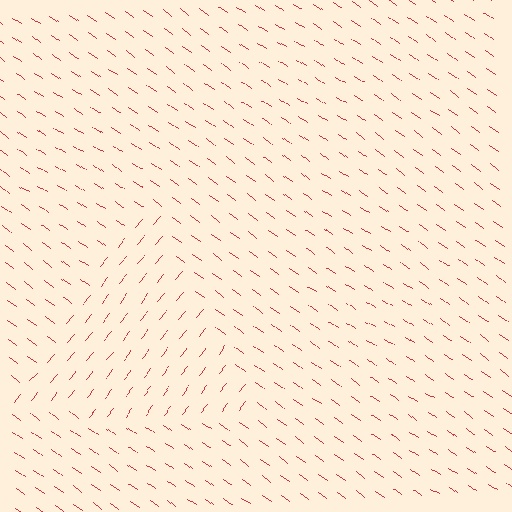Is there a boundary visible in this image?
Yes, there is a texture boundary formed by a change in line orientation.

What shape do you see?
I see a triangle.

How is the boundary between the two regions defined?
The boundary is defined purely by a change in line orientation (approximately 86 degrees difference). All lines are the same color and thickness.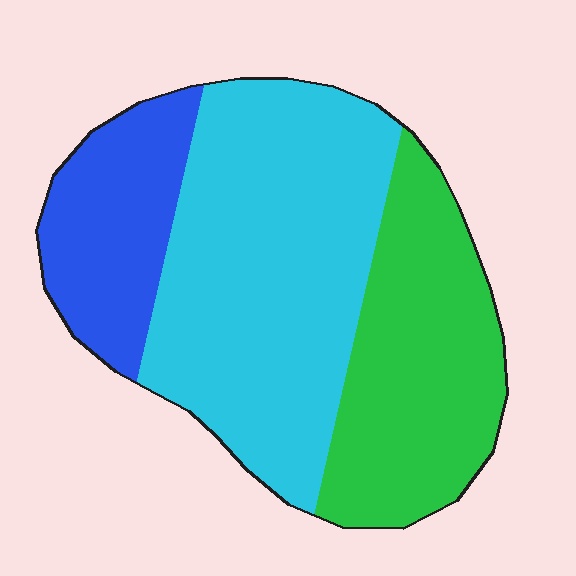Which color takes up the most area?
Cyan, at roughly 50%.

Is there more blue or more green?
Green.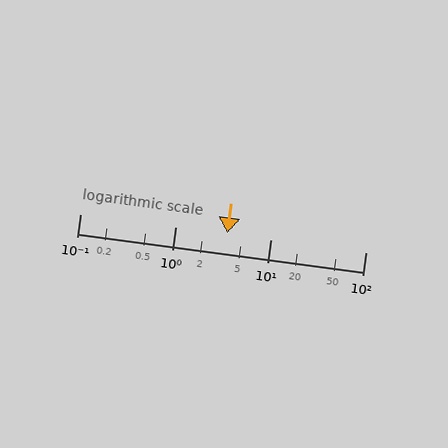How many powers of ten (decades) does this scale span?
The scale spans 3 decades, from 0.1 to 100.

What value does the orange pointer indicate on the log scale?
The pointer indicates approximately 3.5.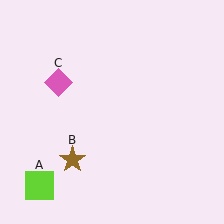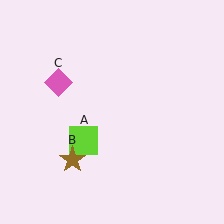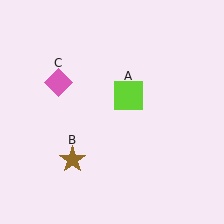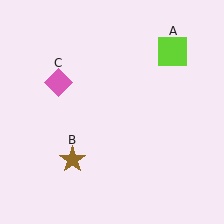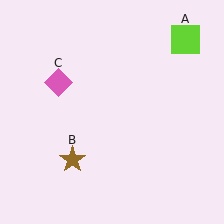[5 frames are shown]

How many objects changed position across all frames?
1 object changed position: lime square (object A).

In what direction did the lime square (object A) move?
The lime square (object A) moved up and to the right.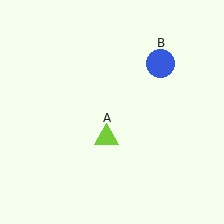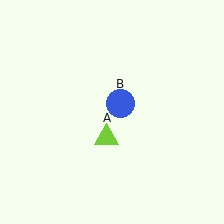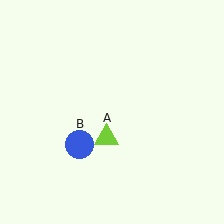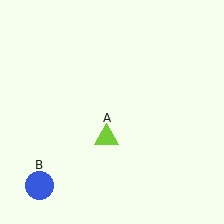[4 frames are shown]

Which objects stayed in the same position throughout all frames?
Lime triangle (object A) remained stationary.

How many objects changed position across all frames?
1 object changed position: blue circle (object B).